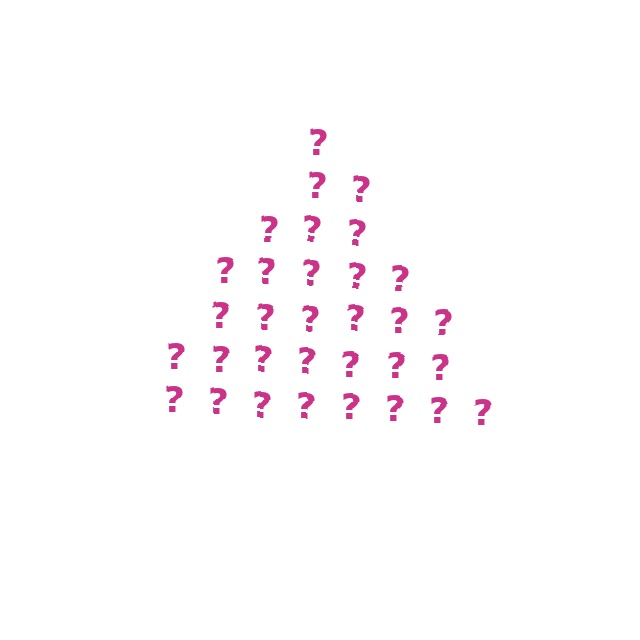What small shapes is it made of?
It is made of small question marks.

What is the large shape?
The large shape is a triangle.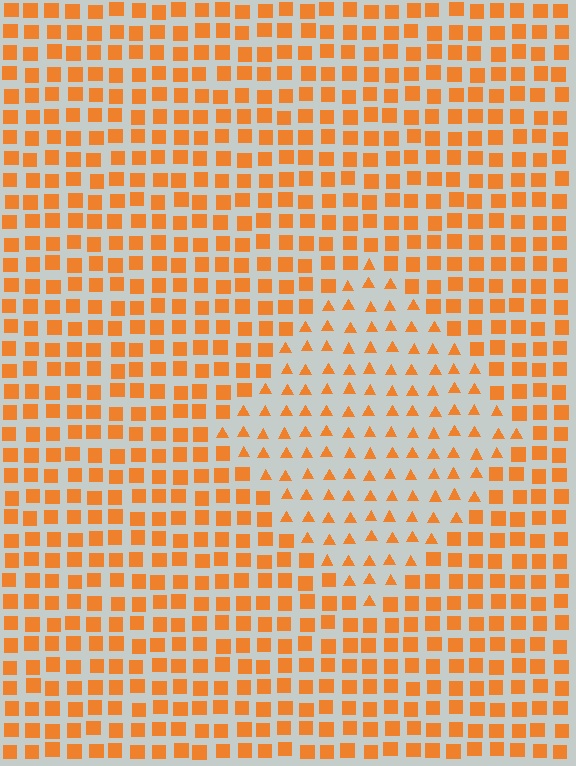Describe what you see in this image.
The image is filled with small orange elements arranged in a uniform grid. A diamond-shaped region contains triangles, while the surrounding area contains squares. The boundary is defined purely by the change in element shape.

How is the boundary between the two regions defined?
The boundary is defined by a change in element shape: triangles inside vs. squares outside. All elements share the same color and spacing.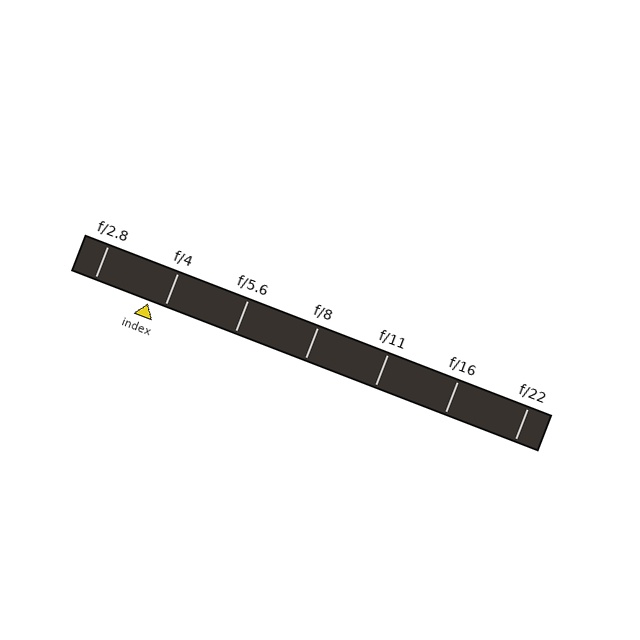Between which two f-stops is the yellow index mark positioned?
The index mark is between f/2.8 and f/4.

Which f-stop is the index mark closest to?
The index mark is closest to f/4.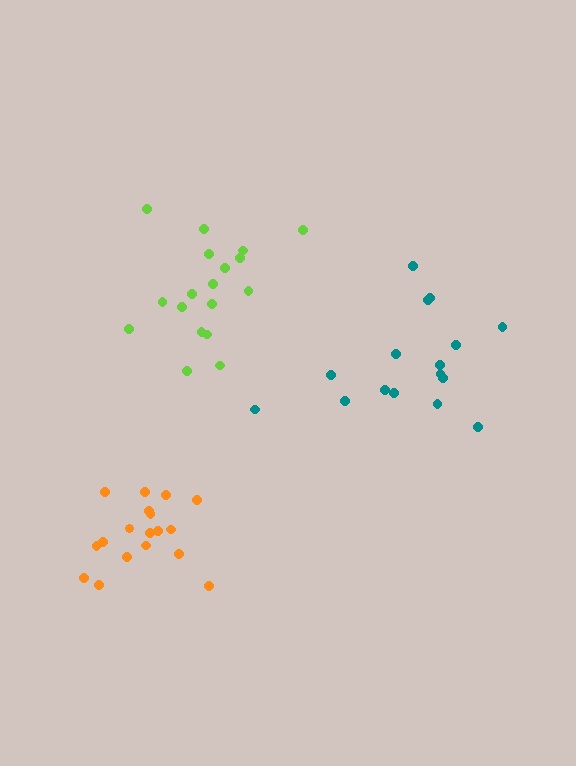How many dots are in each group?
Group 1: 18 dots, Group 2: 16 dots, Group 3: 18 dots (52 total).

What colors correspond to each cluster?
The clusters are colored: lime, teal, orange.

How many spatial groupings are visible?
There are 3 spatial groupings.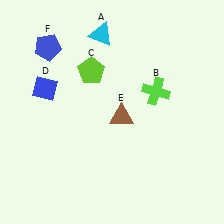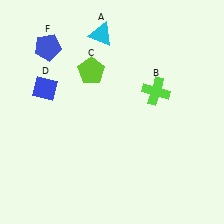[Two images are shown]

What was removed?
The brown triangle (E) was removed in Image 2.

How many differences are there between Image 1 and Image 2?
There is 1 difference between the two images.